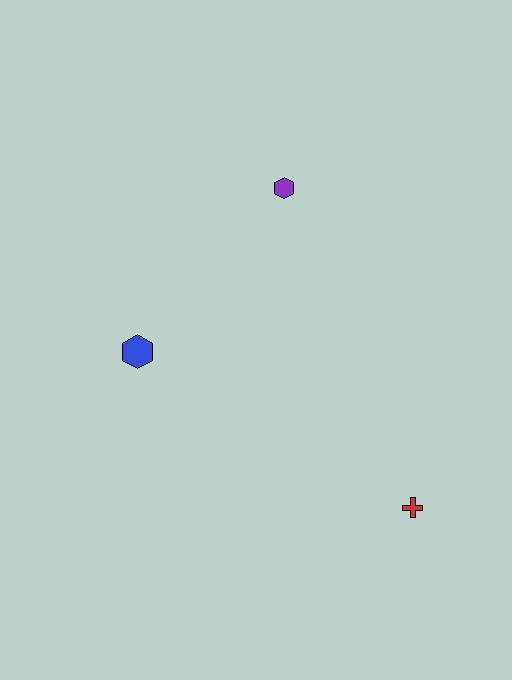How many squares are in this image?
There are no squares.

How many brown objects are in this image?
There are no brown objects.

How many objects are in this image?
There are 3 objects.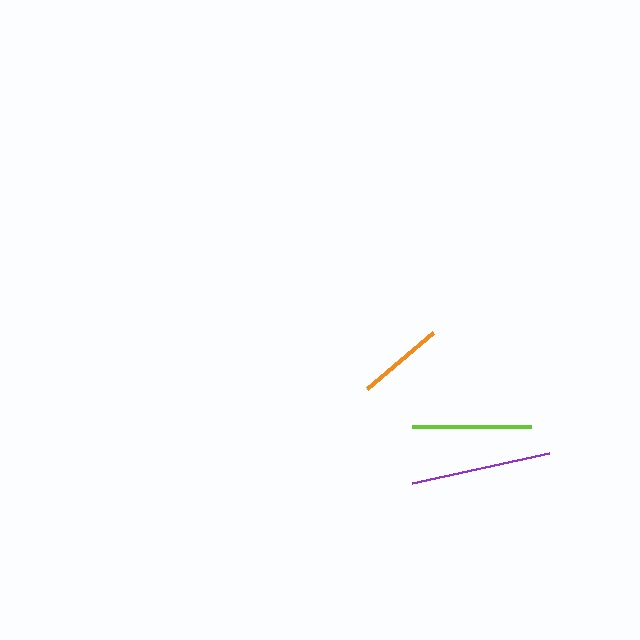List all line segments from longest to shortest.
From longest to shortest: purple, lime, orange.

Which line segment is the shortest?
The orange line is the shortest at approximately 86 pixels.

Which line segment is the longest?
The purple line is the longest at approximately 141 pixels.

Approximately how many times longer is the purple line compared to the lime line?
The purple line is approximately 1.2 times the length of the lime line.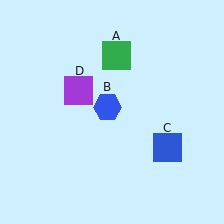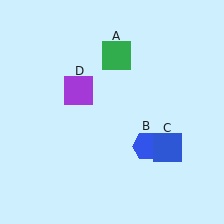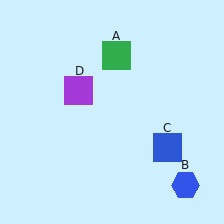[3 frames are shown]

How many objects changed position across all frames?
1 object changed position: blue hexagon (object B).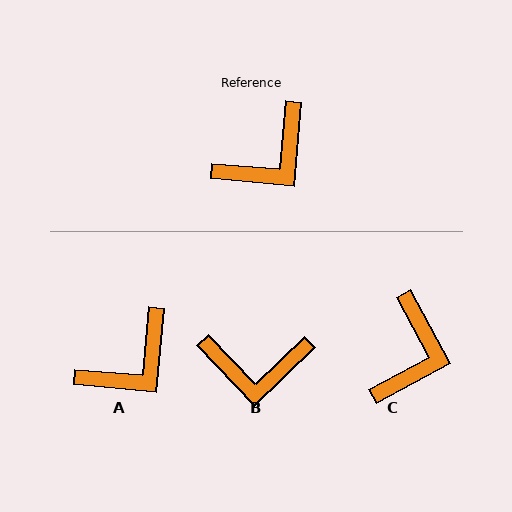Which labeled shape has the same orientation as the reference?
A.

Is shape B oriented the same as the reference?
No, it is off by about 41 degrees.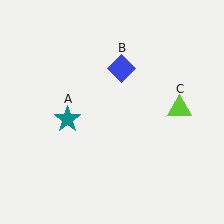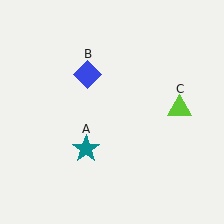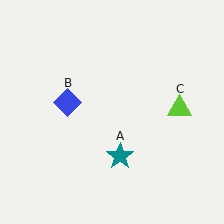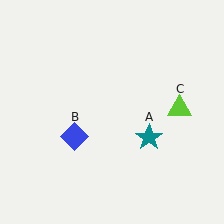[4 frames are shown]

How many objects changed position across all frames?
2 objects changed position: teal star (object A), blue diamond (object B).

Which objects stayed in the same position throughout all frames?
Lime triangle (object C) remained stationary.